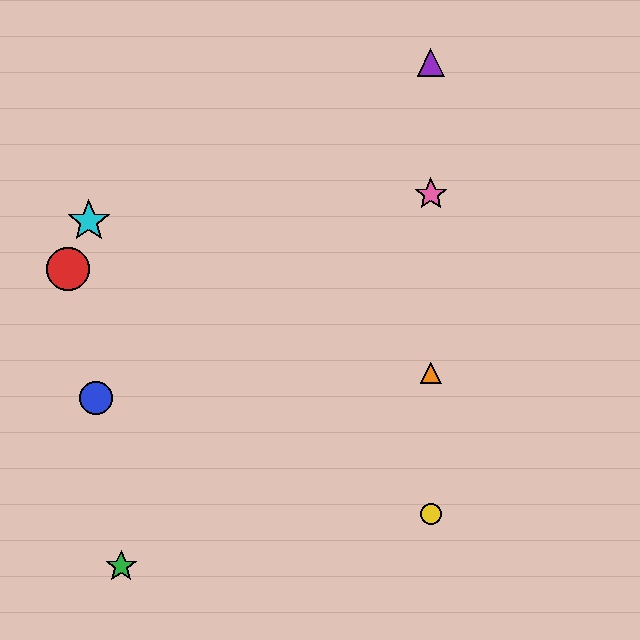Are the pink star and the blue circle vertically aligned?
No, the pink star is at x≈431 and the blue circle is at x≈96.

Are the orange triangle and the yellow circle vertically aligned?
Yes, both are at x≈431.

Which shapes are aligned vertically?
The yellow circle, the purple triangle, the orange triangle, the pink star are aligned vertically.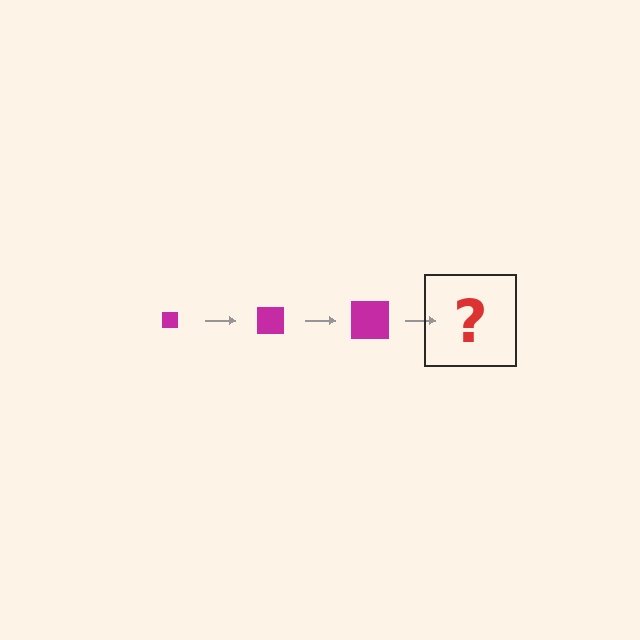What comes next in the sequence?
The next element should be a magenta square, larger than the previous one.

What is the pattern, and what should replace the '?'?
The pattern is that the square gets progressively larger each step. The '?' should be a magenta square, larger than the previous one.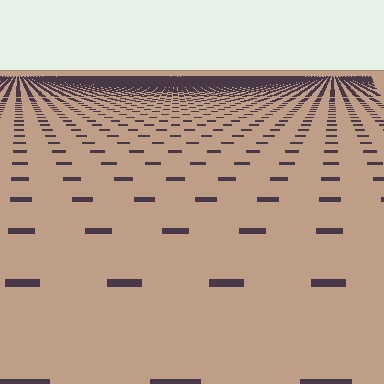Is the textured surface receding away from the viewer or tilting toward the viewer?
The surface is receding away from the viewer. Texture elements get smaller and denser toward the top.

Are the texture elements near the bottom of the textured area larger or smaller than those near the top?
Larger. Near the bottom, elements are closer to the viewer and appear at a bigger on-screen size.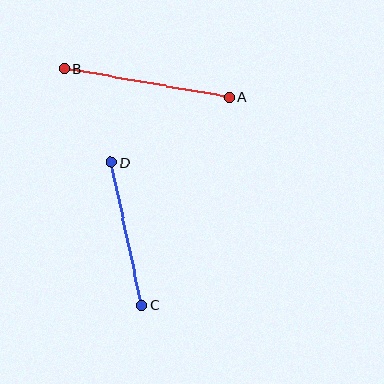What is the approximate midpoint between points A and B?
The midpoint is at approximately (147, 82) pixels.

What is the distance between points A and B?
The distance is approximately 167 pixels.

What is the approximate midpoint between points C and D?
The midpoint is at approximately (126, 234) pixels.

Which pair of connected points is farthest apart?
Points A and B are farthest apart.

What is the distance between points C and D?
The distance is approximately 147 pixels.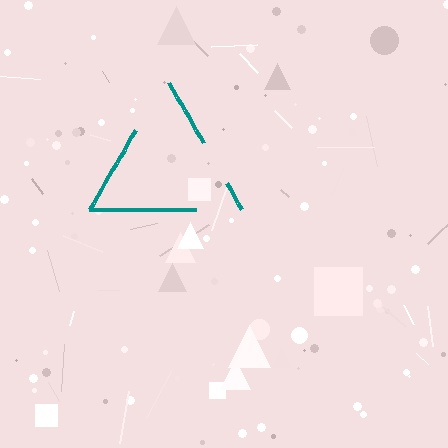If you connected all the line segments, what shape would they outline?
They would outline a triangle.